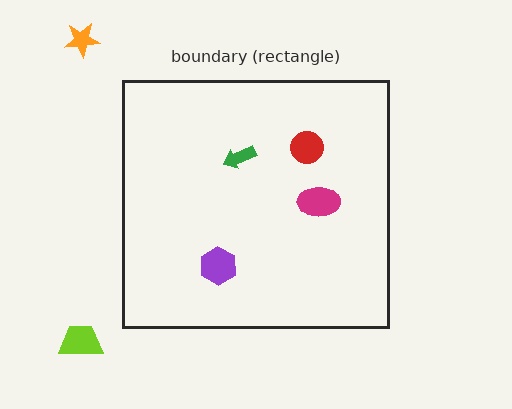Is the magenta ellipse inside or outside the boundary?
Inside.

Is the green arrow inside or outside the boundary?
Inside.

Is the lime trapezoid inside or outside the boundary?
Outside.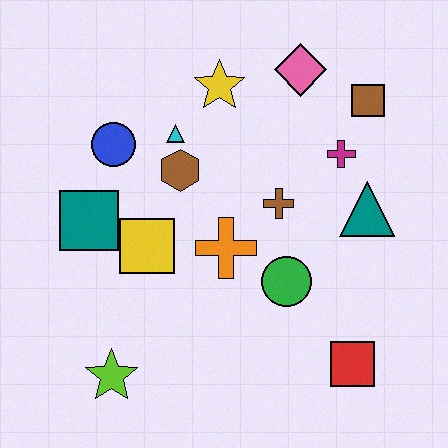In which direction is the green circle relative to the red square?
The green circle is above the red square.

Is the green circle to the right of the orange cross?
Yes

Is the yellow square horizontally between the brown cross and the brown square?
No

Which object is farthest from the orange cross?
The brown square is farthest from the orange cross.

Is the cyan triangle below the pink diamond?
Yes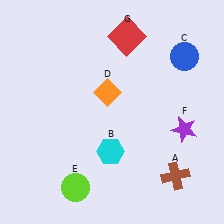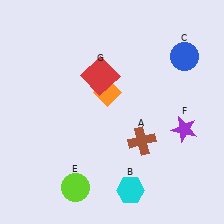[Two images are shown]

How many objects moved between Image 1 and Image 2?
3 objects moved between the two images.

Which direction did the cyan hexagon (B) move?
The cyan hexagon (B) moved down.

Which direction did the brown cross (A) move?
The brown cross (A) moved up.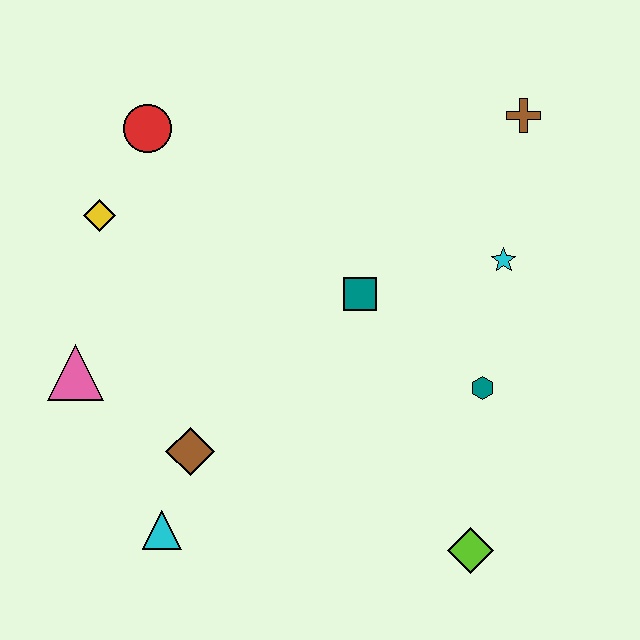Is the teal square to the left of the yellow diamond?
No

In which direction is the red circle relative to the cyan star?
The red circle is to the left of the cyan star.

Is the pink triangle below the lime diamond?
No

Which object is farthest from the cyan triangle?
The brown cross is farthest from the cyan triangle.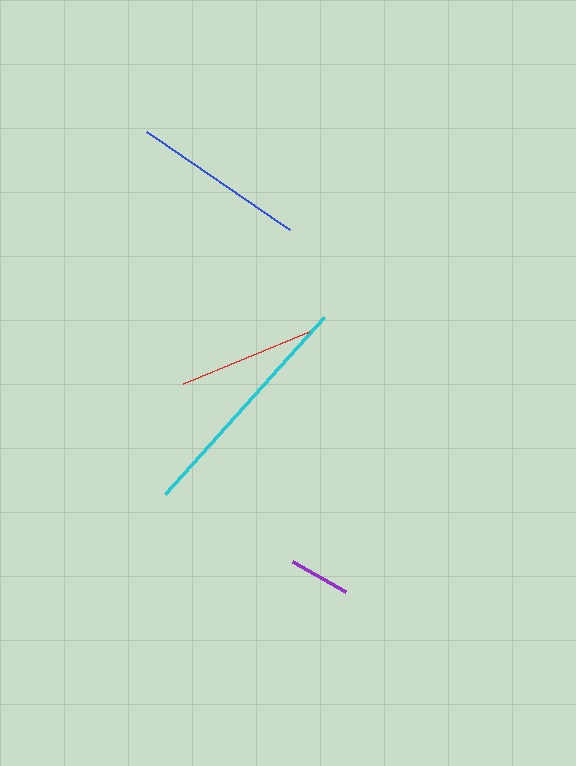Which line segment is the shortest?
The purple line is the shortest at approximately 61 pixels.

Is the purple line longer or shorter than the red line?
The red line is longer than the purple line.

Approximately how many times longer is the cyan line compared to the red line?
The cyan line is approximately 1.7 times the length of the red line.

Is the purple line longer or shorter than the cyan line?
The cyan line is longer than the purple line.